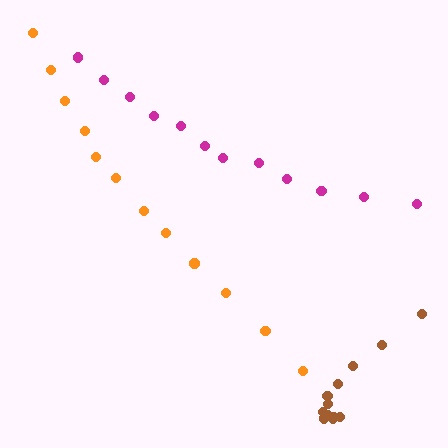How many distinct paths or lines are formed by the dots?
There are 3 distinct paths.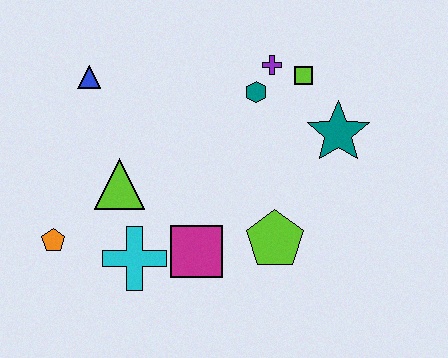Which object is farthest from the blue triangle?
The teal star is farthest from the blue triangle.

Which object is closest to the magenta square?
The cyan cross is closest to the magenta square.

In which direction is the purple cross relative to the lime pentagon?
The purple cross is above the lime pentagon.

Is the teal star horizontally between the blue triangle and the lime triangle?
No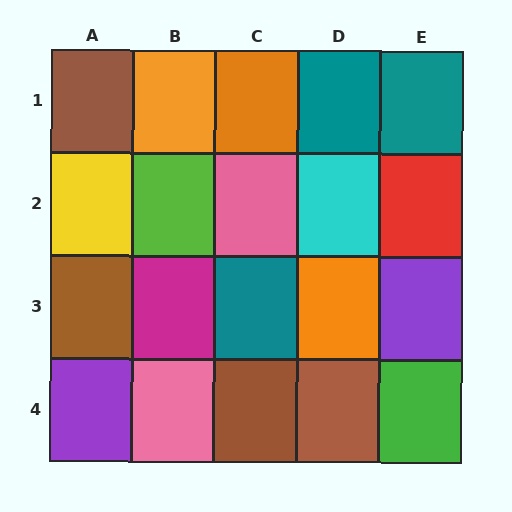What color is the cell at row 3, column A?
Brown.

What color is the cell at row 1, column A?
Brown.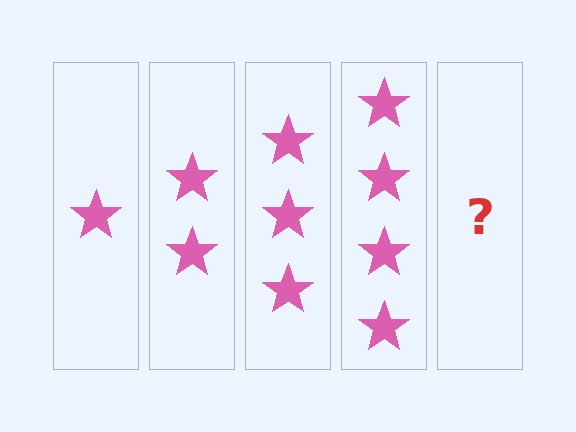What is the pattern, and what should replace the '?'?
The pattern is that each step adds one more star. The '?' should be 5 stars.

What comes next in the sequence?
The next element should be 5 stars.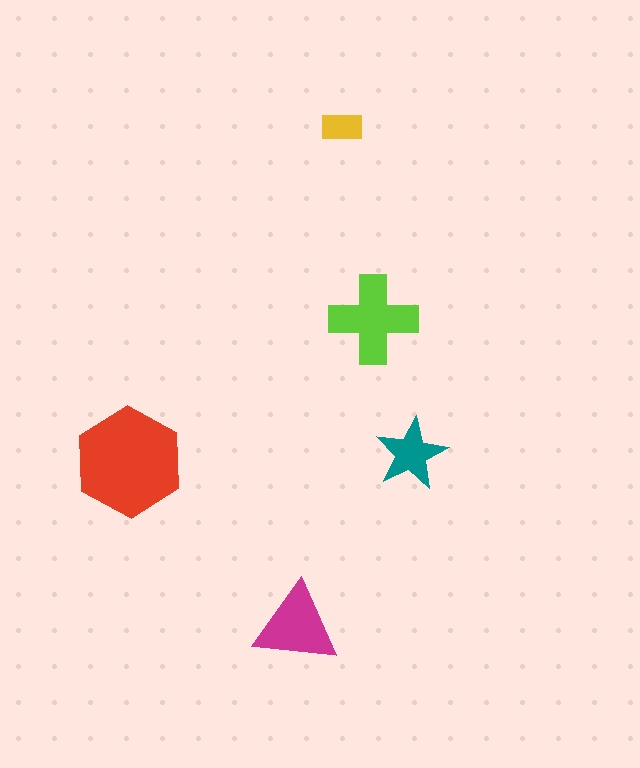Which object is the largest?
The red hexagon.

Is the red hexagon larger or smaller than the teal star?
Larger.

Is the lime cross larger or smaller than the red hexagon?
Smaller.